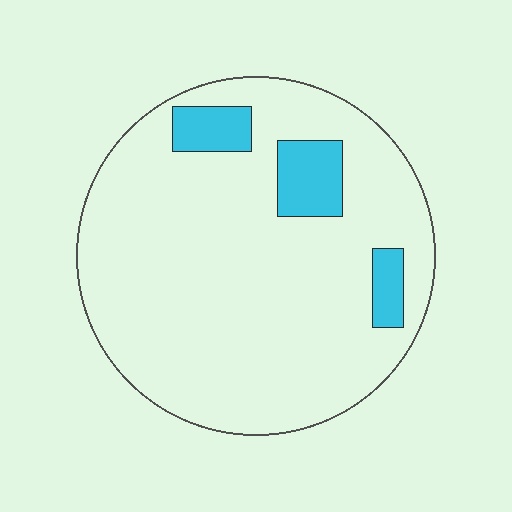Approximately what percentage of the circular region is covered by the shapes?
Approximately 10%.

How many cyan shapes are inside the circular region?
3.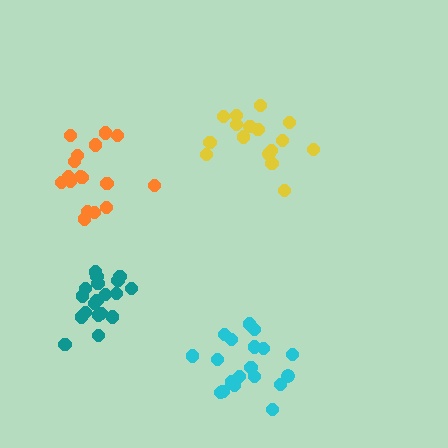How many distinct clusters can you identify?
There are 4 distinct clusters.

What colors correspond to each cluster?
The clusters are colored: teal, orange, yellow, cyan.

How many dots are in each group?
Group 1: 19 dots, Group 2: 17 dots, Group 3: 16 dots, Group 4: 19 dots (71 total).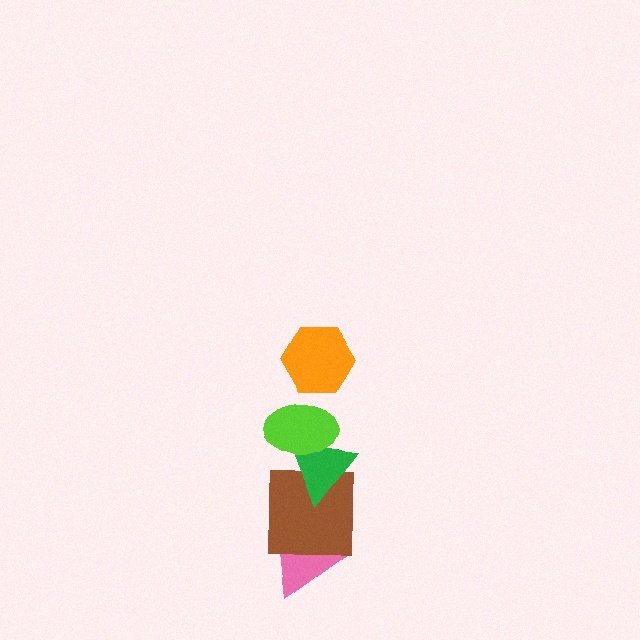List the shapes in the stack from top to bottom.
From top to bottom: the orange hexagon, the lime ellipse, the green triangle, the brown square, the pink triangle.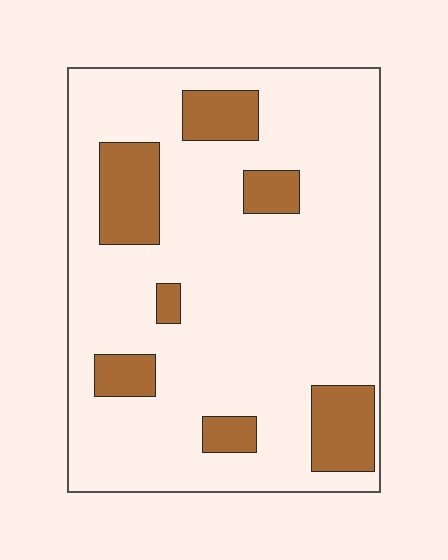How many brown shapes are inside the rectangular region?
7.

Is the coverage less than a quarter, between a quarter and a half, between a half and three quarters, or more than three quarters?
Less than a quarter.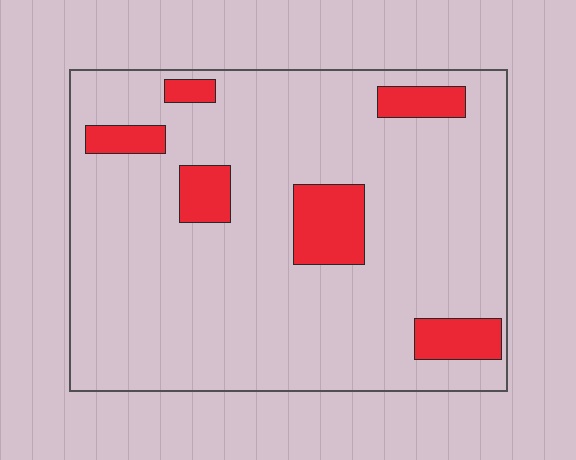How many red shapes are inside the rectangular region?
6.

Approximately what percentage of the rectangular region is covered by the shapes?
Approximately 15%.